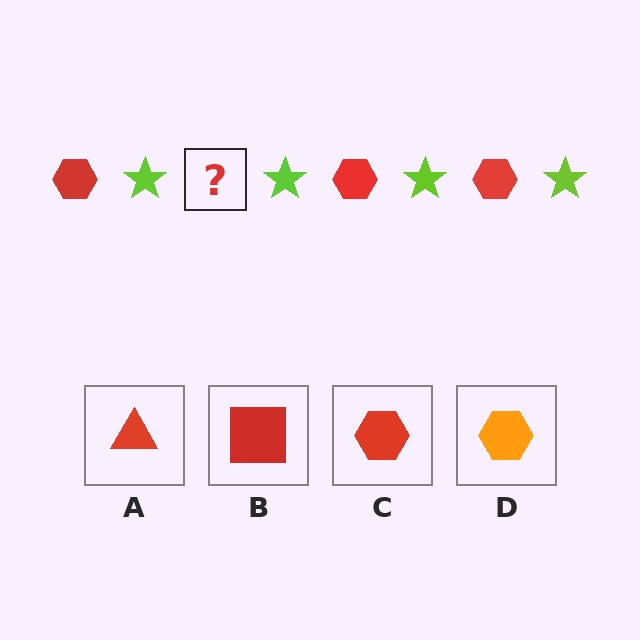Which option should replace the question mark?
Option C.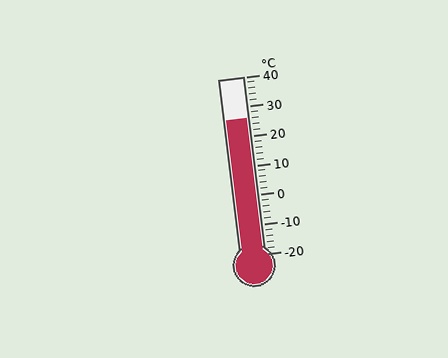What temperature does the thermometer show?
The thermometer shows approximately 26°C.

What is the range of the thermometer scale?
The thermometer scale ranges from -20°C to 40°C.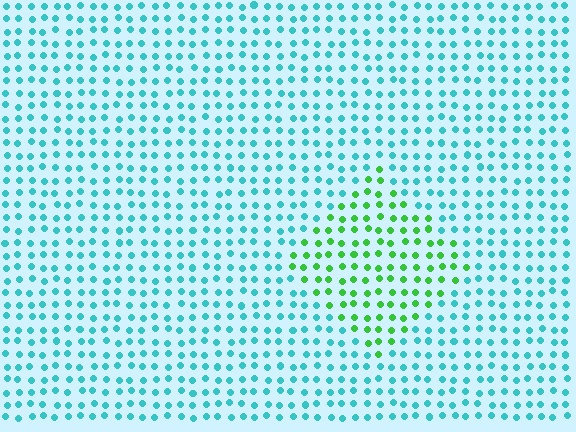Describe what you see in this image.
The image is filled with small cyan elements in a uniform arrangement. A diamond-shaped region is visible where the elements are tinted to a slightly different hue, forming a subtle color boundary.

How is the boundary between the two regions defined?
The boundary is defined purely by a slight shift in hue (about 59 degrees). Spacing, size, and orientation are identical on both sides.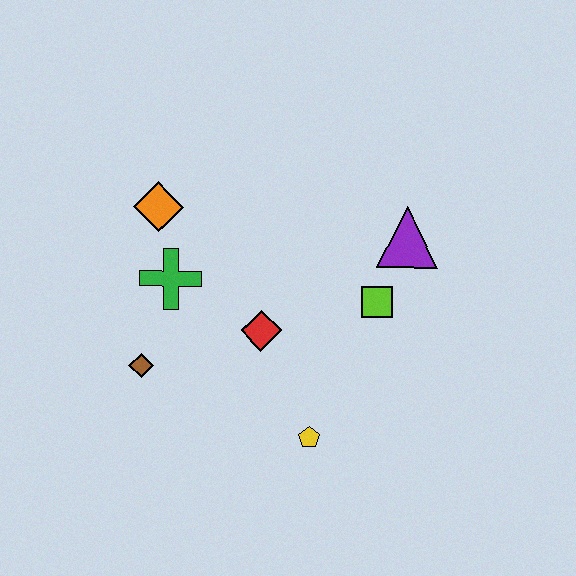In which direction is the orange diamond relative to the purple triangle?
The orange diamond is to the left of the purple triangle.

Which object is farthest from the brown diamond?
The purple triangle is farthest from the brown diamond.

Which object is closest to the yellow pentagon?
The red diamond is closest to the yellow pentagon.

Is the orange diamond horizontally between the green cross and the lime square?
No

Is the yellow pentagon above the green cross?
No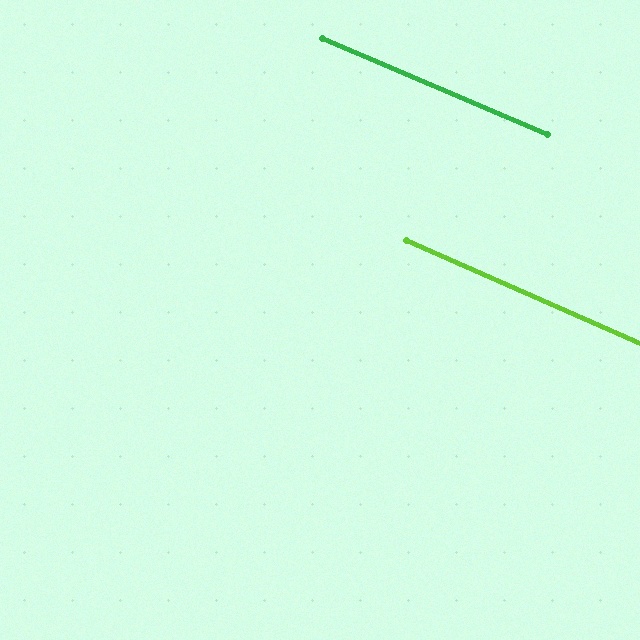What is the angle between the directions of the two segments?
Approximately 1 degree.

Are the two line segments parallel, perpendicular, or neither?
Parallel — their directions differ by only 0.9°.